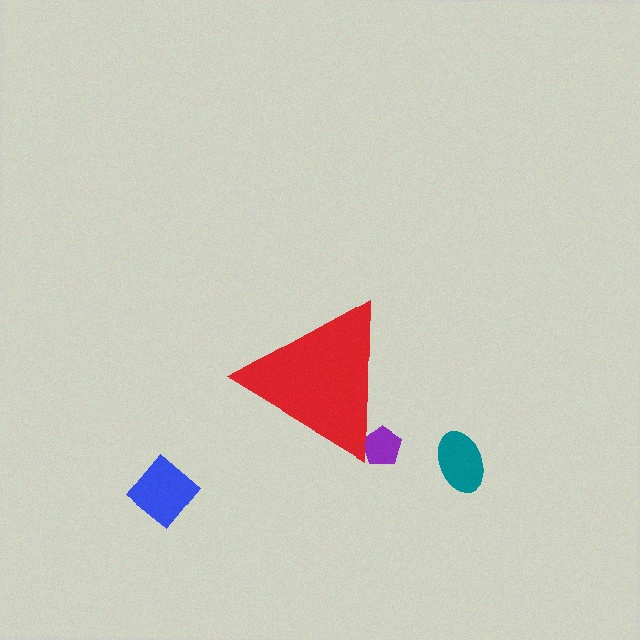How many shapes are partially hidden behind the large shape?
1 shape is partially hidden.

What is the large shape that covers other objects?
A red triangle.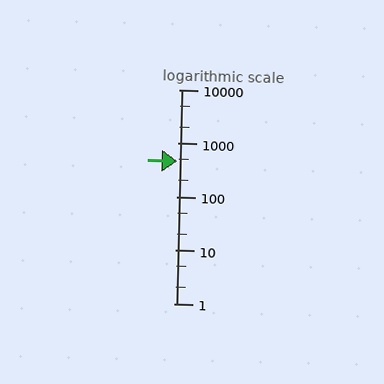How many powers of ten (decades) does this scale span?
The scale spans 4 decades, from 1 to 10000.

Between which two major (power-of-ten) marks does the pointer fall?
The pointer is between 100 and 1000.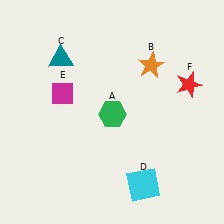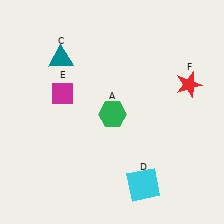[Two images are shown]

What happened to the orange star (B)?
The orange star (B) was removed in Image 2. It was in the top-right area of Image 1.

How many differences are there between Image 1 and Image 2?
There is 1 difference between the two images.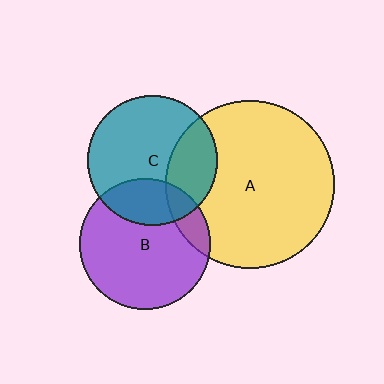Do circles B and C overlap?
Yes.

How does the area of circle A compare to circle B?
Approximately 1.7 times.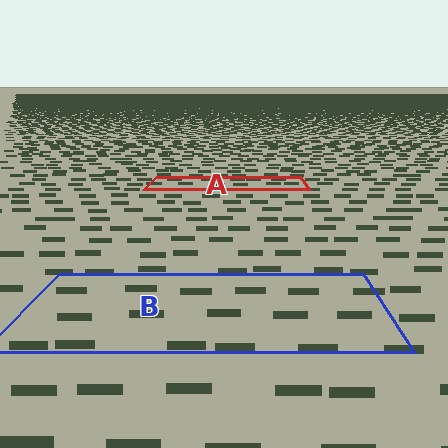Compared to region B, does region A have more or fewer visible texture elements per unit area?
Region A has more texture elements per unit area — they are packed more densely because it is farther away.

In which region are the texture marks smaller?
The texture marks are smaller in region A, because it is farther away.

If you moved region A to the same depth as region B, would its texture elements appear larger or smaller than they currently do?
They would appear larger. At a closer depth, the same texture elements are projected at a bigger on-screen size.